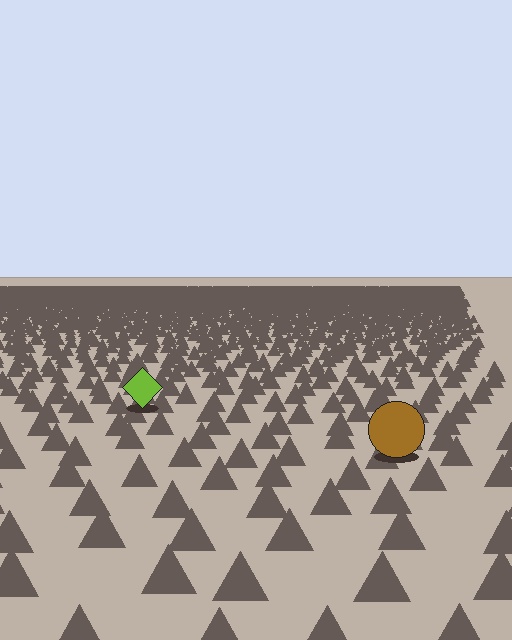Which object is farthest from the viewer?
The lime diamond is farthest from the viewer. It appears smaller and the ground texture around it is denser.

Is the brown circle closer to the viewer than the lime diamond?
Yes. The brown circle is closer — you can tell from the texture gradient: the ground texture is coarser near it.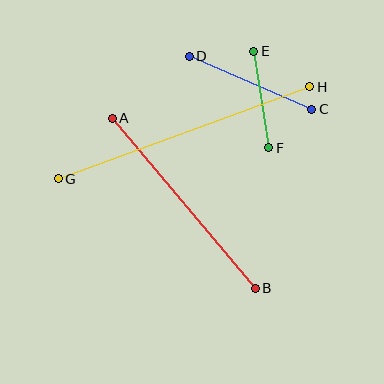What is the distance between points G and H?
The distance is approximately 268 pixels.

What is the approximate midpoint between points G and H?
The midpoint is at approximately (184, 133) pixels.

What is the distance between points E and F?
The distance is approximately 97 pixels.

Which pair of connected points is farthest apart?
Points G and H are farthest apart.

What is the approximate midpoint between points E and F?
The midpoint is at approximately (261, 99) pixels.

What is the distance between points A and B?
The distance is approximately 223 pixels.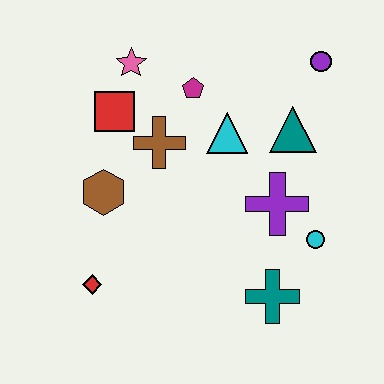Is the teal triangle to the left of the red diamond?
No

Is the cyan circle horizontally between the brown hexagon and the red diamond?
No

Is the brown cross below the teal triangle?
Yes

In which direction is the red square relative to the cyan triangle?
The red square is to the left of the cyan triangle.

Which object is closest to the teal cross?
The cyan circle is closest to the teal cross.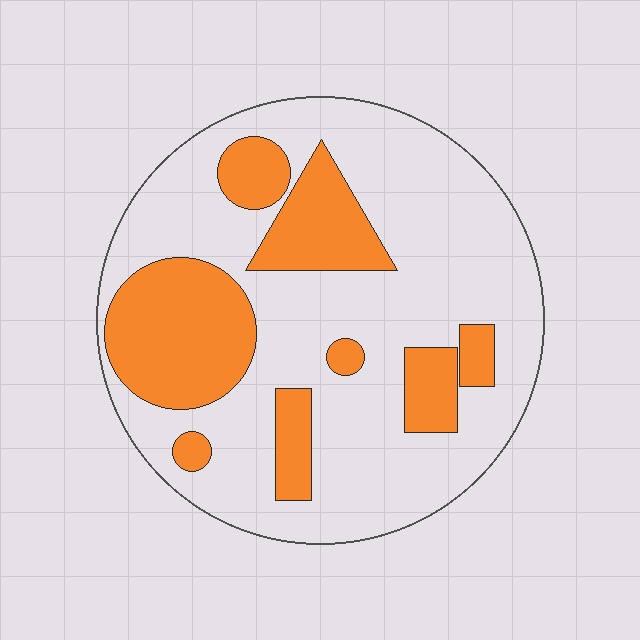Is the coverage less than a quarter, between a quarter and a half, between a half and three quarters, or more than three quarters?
Between a quarter and a half.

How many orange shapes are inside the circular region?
8.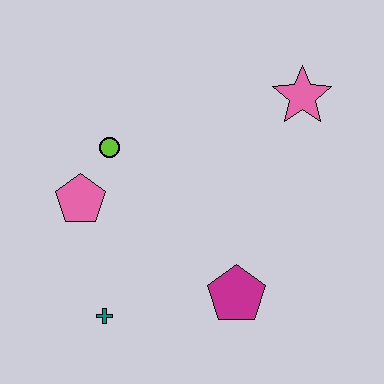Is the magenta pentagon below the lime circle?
Yes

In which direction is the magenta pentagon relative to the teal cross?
The magenta pentagon is to the right of the teal cross.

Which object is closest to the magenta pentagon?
The teal cross is closest to the magenta pentagon.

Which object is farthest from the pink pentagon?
The pink star is farthest from the pink pentagon.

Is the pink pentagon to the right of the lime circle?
No